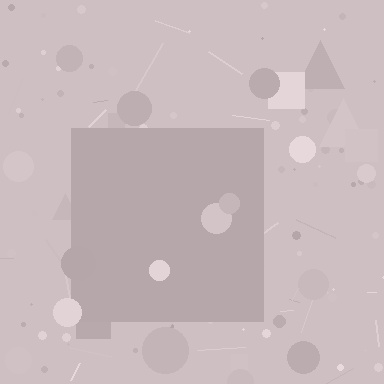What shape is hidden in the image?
A square is hidden in the image.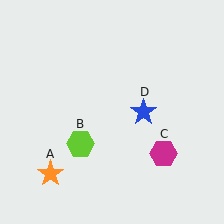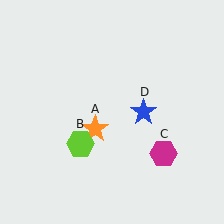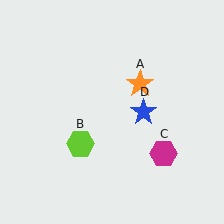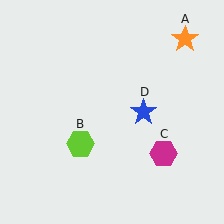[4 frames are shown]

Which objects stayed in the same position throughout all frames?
Lime hexagon (object B) and magenta hexagon (object C) and blue star (object D) remained stationary.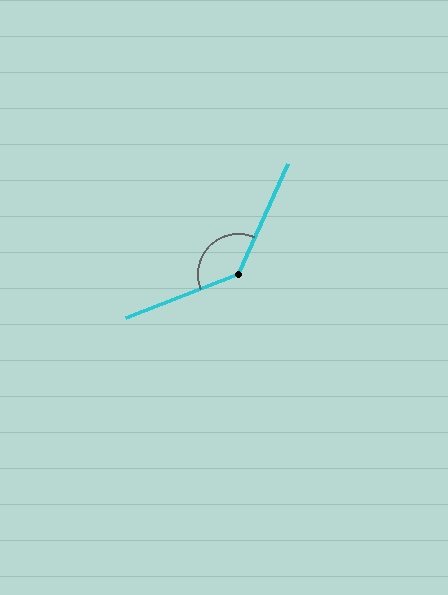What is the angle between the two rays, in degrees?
Approximately 135 degrees.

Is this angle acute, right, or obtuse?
It is obtuse.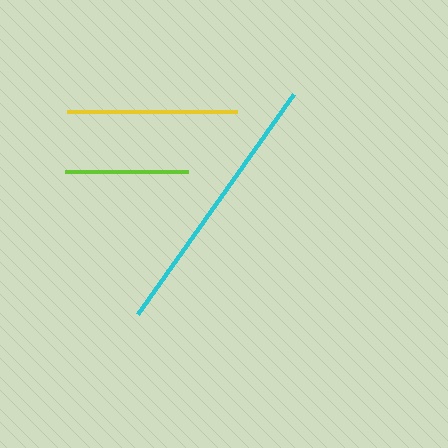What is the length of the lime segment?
The lime segment is approximately 123 pixels long.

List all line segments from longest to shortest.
From longest to shortest: cyan, yellow, lime.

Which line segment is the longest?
The cyan line is the longest at approximately 269 pixels.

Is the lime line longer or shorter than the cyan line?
The cyan line is longer than the lime line.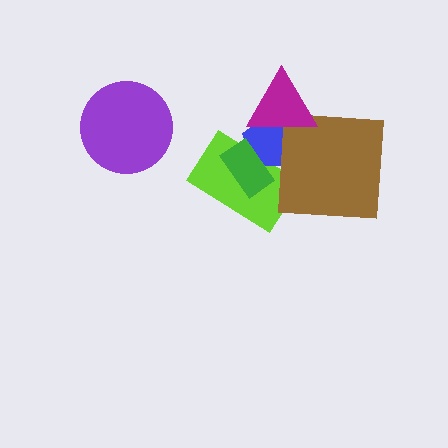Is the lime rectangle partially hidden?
Yes, it is partially covered by another shape.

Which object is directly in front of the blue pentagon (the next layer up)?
The green rectangle is directly in front of the blue pentagon.